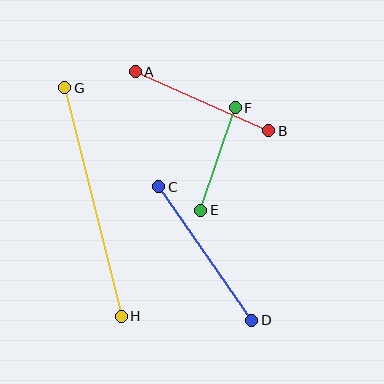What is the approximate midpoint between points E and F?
The midpoint is at approximately (218, 159) pixels.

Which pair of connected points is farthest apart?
Points G and H are farthest apart.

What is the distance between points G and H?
The distance is approximately 236 pixels.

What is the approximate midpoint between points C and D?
The midpoint is at approximately (205, 254) pixels.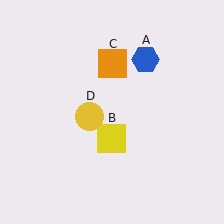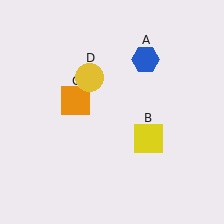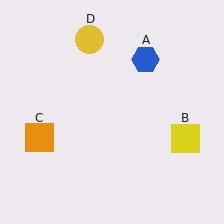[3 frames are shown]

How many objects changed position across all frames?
3 objects changed position: yellow square (object B), orange square (object C), yellow circle (object D).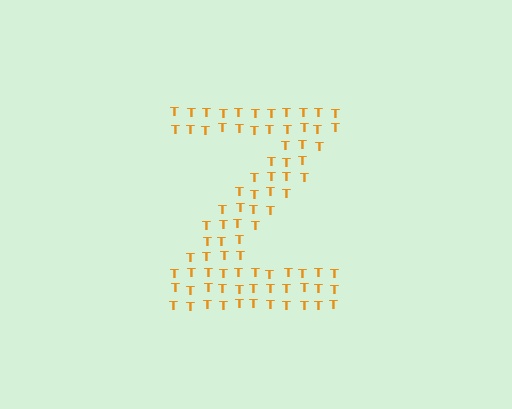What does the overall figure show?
The overall figure shows the letter Z.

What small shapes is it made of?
It is made of small letter T's.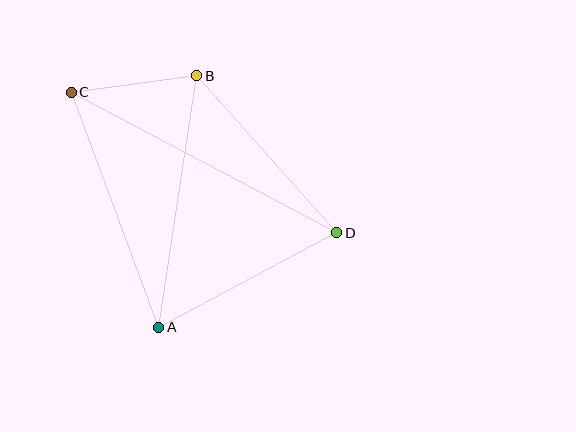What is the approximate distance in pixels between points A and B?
The distance between A and B is approximately 254 pixels.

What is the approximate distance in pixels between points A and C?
The distance between A and C is approximately 251 pixels.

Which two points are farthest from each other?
Points C and D are farthest from each other.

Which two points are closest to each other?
Points B and C are closest to each other.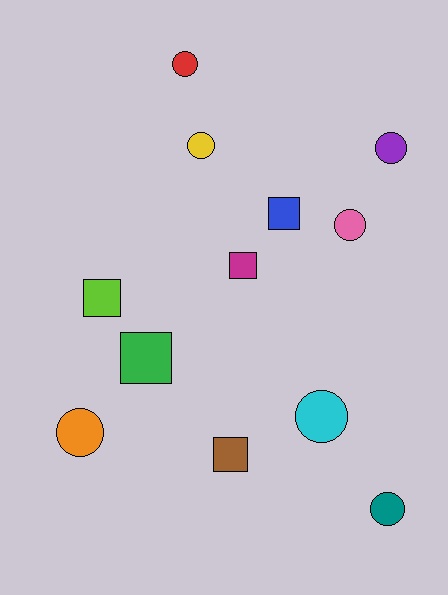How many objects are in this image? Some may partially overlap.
There are 12 objects.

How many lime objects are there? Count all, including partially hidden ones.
There is 1 lime object.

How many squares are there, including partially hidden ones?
There are 5 squares.